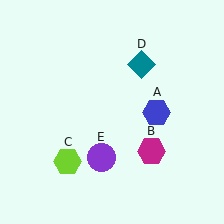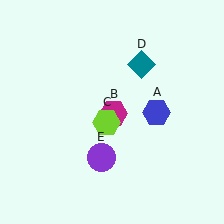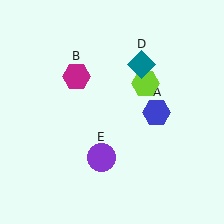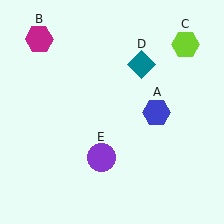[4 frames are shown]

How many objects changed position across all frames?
2 objects changed position: magenta hexagon (object B), lime hexagon (object C).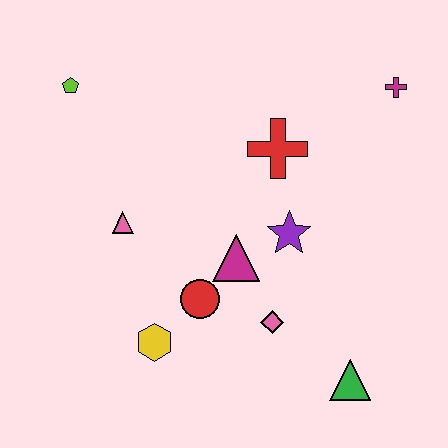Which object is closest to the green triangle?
The pink diamond is closest to the green triangle.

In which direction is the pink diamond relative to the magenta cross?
The pink diamond is below the magenta cross.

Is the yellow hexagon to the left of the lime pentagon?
No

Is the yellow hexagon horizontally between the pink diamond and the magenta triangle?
No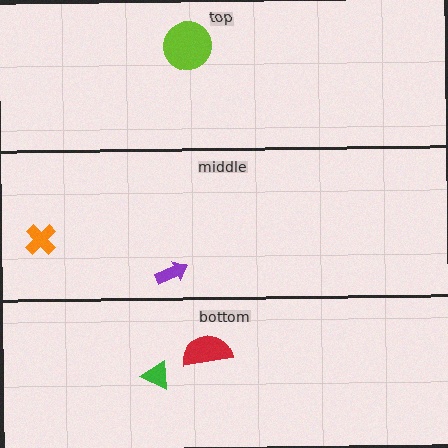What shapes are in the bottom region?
The green triangle, the red semicircle.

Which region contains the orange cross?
The middle region.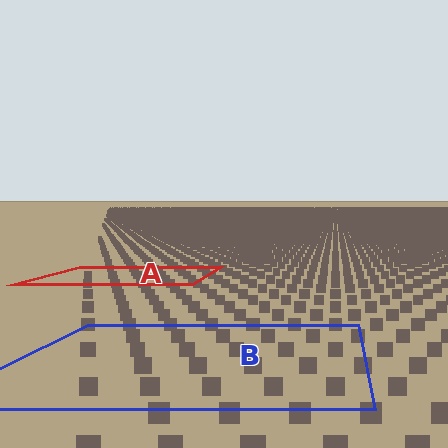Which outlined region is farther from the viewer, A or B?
Region A is farther from the viewer — the texture elements inside it appear smaller and more densely packed.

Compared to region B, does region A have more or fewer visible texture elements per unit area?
Region A has more texture elements per unit area — they are packed more densely because it is farther away.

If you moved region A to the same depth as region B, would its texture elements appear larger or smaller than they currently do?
They would appear larger. At a closer depth, the same texture elements are projected at a bigger on-screen size.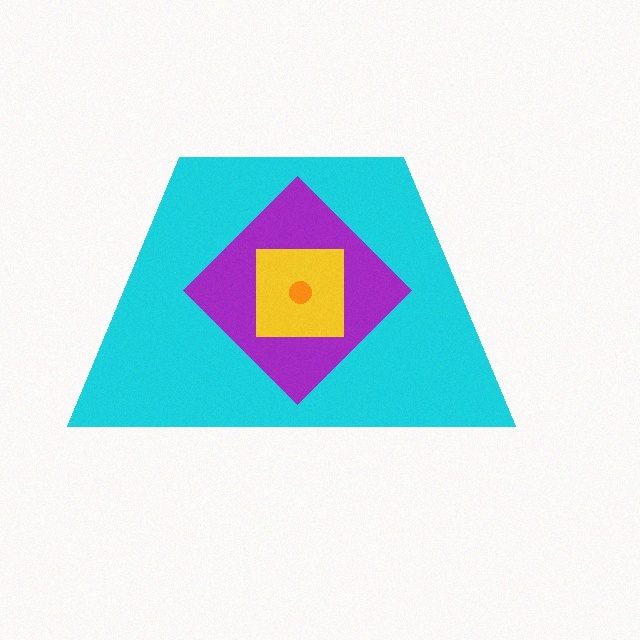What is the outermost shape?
The cyan trapezoid.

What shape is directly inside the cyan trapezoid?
The purple diamond.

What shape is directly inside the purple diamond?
The yellow square.